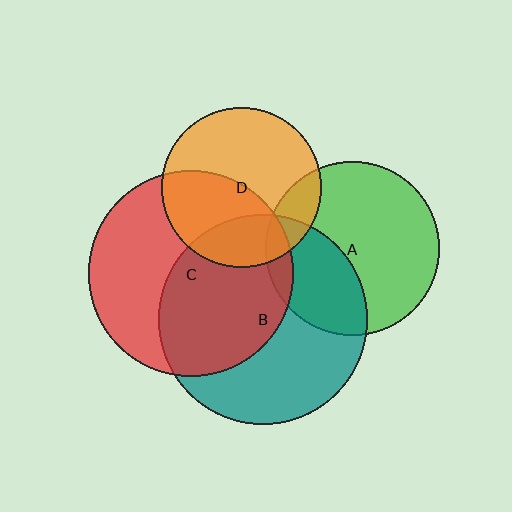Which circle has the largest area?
Circle B (teal).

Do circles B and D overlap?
Yes.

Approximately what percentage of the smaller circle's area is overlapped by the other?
Approximately 20%.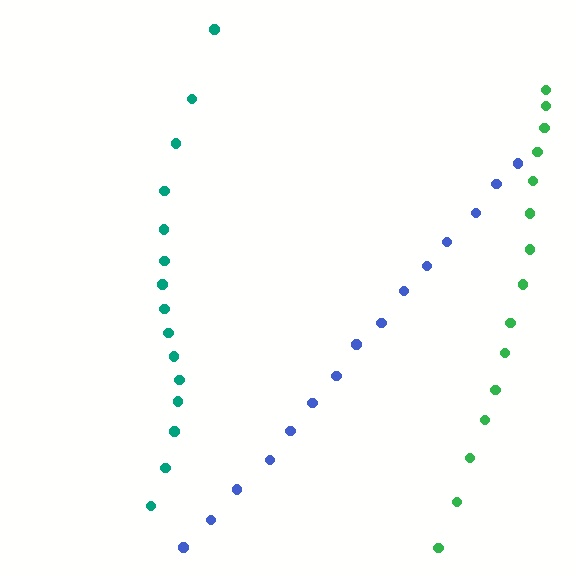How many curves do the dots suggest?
There are 3 distinct paths.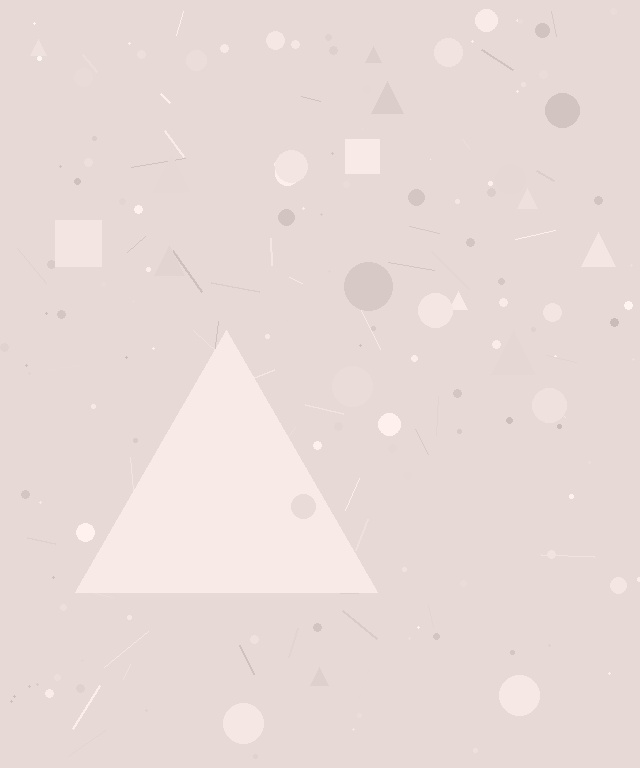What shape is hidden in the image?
A triangle is hidden in the image.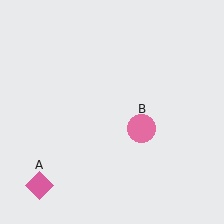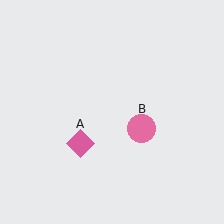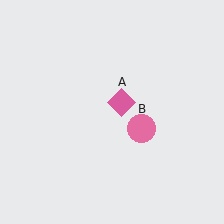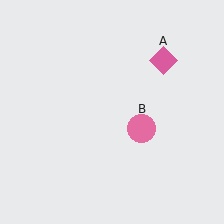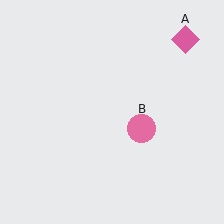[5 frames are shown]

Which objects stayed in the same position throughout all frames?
Pink circle (object B) remained stationary.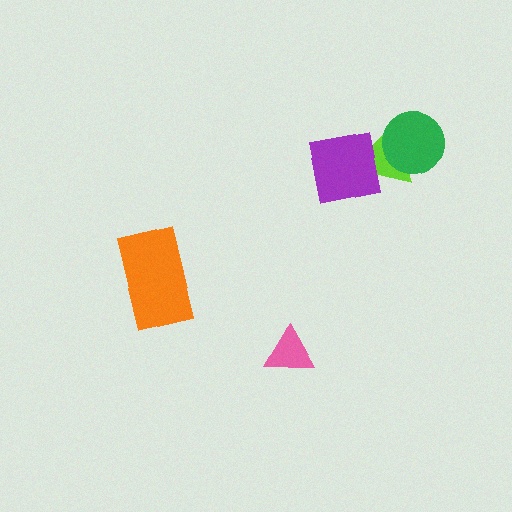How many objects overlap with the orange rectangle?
0 objects overlap with the orange rectangle.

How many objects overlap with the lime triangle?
2 objects overlap with the lime triangle.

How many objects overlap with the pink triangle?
0 objects overlap with the pink triangle.